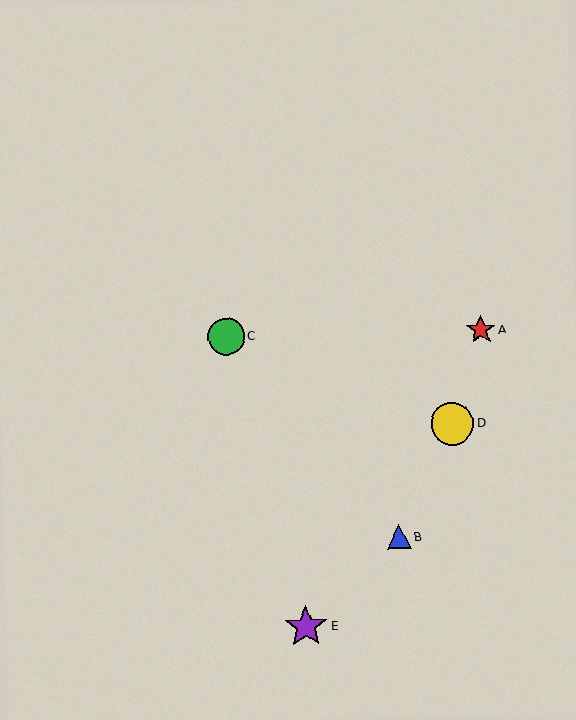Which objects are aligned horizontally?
Objects A, C are aligned horizontally.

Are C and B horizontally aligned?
No, C is at y≈336 and B is at y≈537.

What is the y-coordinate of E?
Object E is at y≈627.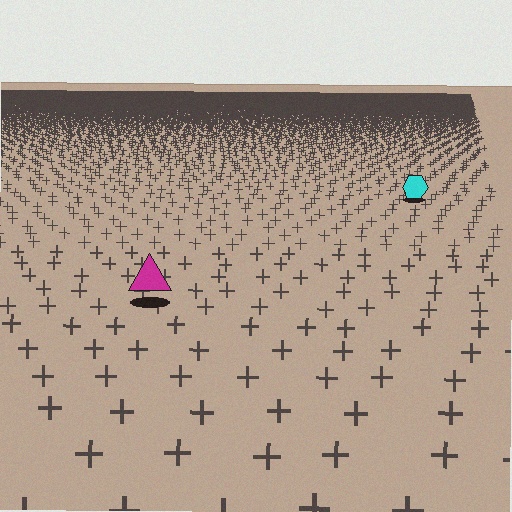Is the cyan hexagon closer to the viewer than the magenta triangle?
No. The magenta triangle is closer — you can tell from the texture gradient: the ground texture is coarser near it.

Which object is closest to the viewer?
The magenta triangle is closest. The texture marks near it are larger and more spread out.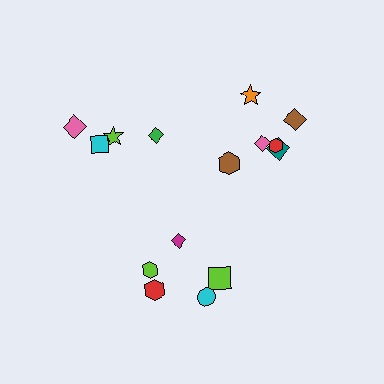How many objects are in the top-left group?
There are 4 objects.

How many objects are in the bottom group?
There are 5 objects.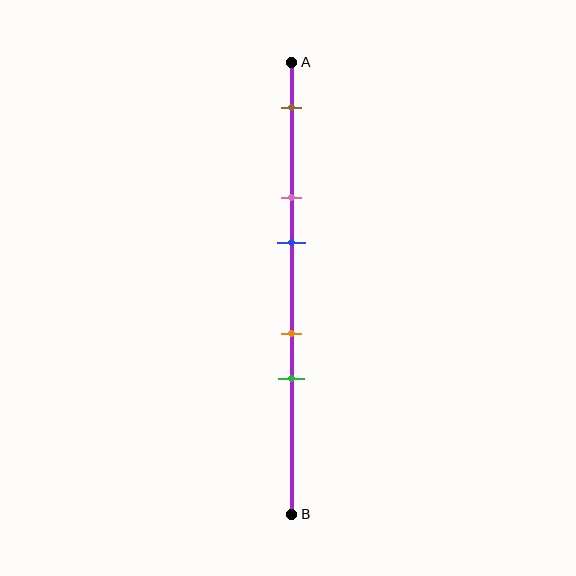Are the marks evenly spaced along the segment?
No, the marks are not evenly spaced.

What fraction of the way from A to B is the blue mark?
The blue mark is approximately 40% (0.4) of the way from A to B.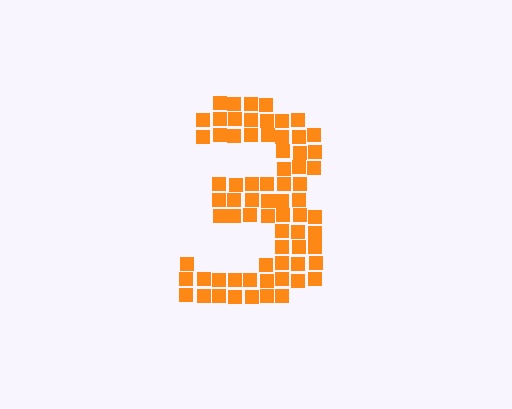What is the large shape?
The large shape is the digit 3.